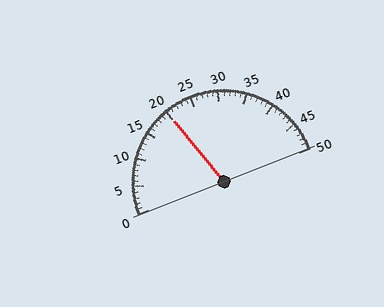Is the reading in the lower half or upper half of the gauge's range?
The reading is in the lower half of the range (0 to 50).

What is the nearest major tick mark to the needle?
The nearest major tick mark is 20.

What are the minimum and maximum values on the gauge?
The gauge ranges from 0 to 50.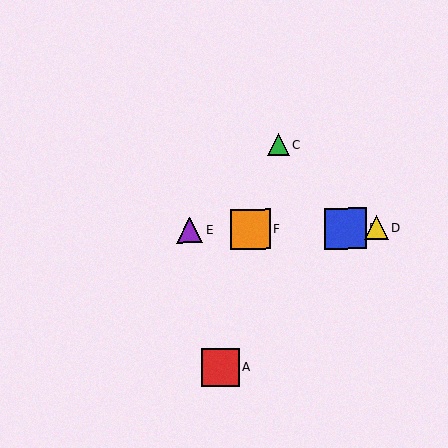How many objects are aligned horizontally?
4 objects (B, D, E, F) are aligned horizontally.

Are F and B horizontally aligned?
Yes, both are at y≈230.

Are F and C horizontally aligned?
No, F is at y≈230 and C is at y≈145.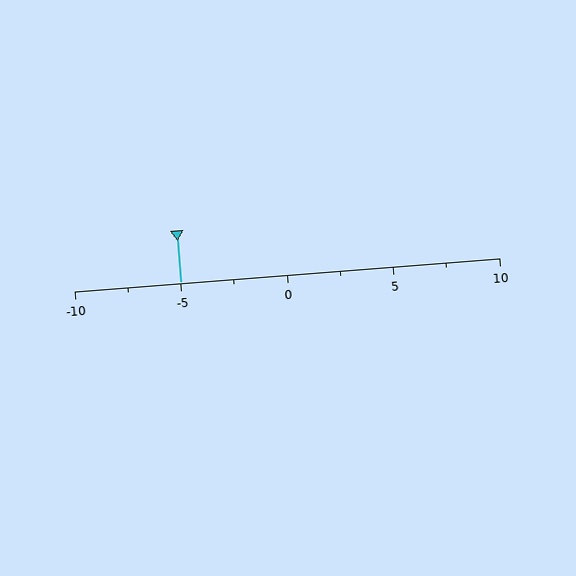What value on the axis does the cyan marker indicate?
The marker indicates approximately -5.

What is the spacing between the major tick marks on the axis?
The major ticks are spaced 5 apart.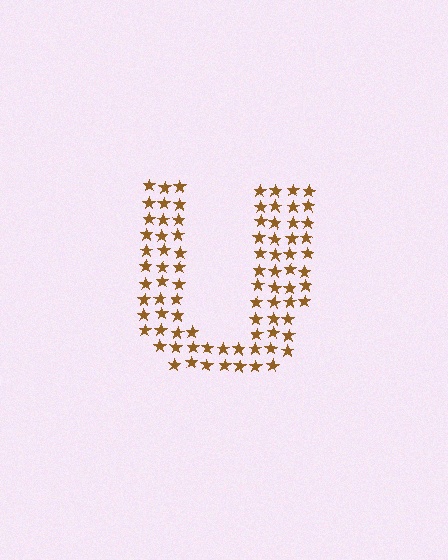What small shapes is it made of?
It is made of small stars.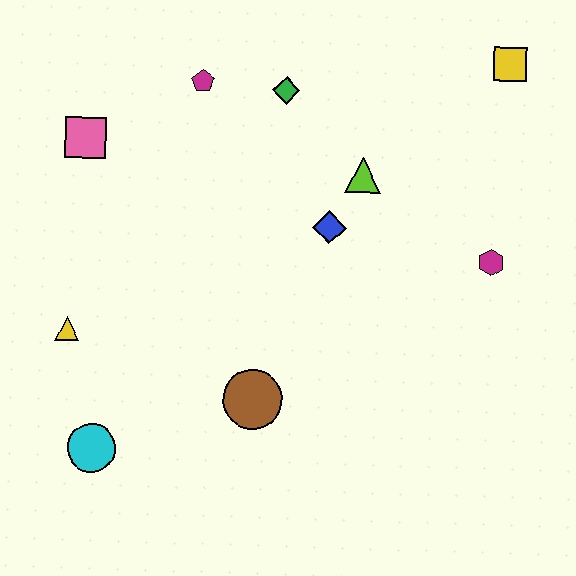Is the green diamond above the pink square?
Yes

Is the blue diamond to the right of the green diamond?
Yes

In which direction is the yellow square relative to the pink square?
The yellow square is to the right of the pink square.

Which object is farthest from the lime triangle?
The cyan circle is farthest from the lime triangle.